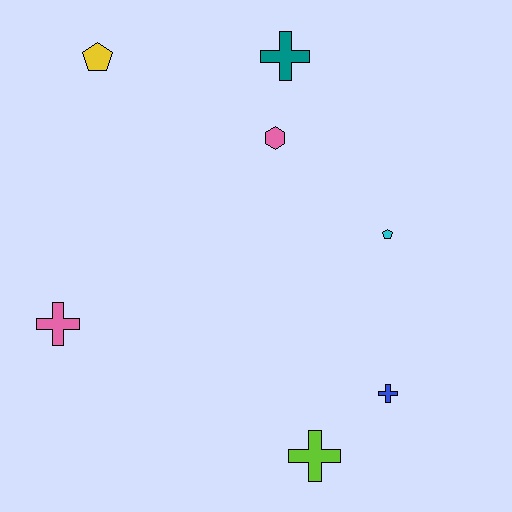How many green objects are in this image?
There are no green objects.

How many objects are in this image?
There are 7 objects.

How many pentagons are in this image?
There are 2 pentagons.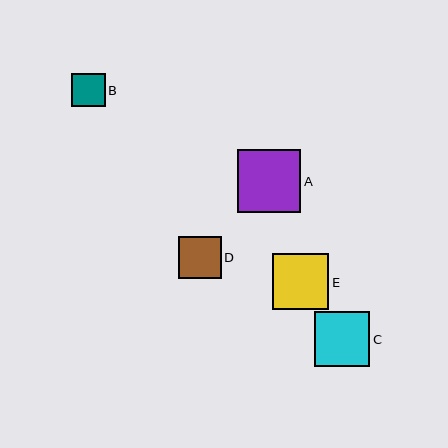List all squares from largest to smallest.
From largest to smallest: A, E, C, D, B.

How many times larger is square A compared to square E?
Square A is approximately 1.1 times the size of square E.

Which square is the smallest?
Square B is the smallest with a size of approximately 33 pixels.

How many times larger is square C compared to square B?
Square C is approximately 1.6 times the size of square B.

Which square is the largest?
Square A is the largest with a size of approximately 63 pixels.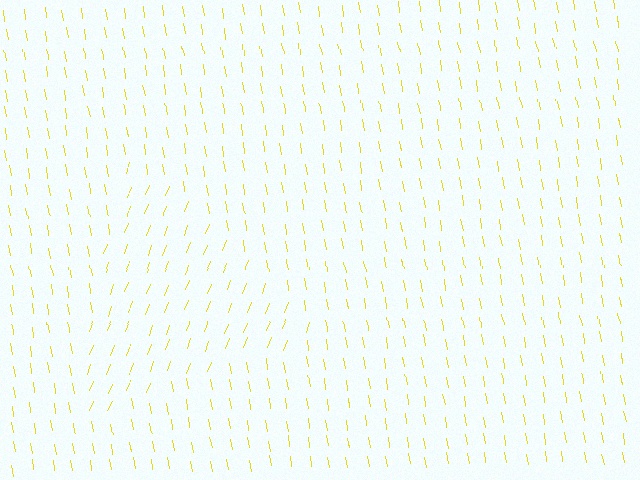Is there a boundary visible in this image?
Yes, there is a texture boundary formed by a change in line orientation.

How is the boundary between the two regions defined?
The boundary is defined purely by a change in line orientation (approximately 30 degrees difference). All lines are the same color and thickness.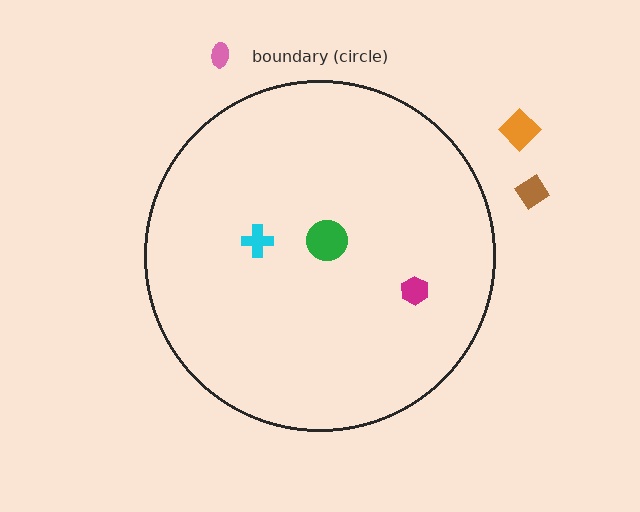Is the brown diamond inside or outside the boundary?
Outside.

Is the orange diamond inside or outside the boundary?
Outside.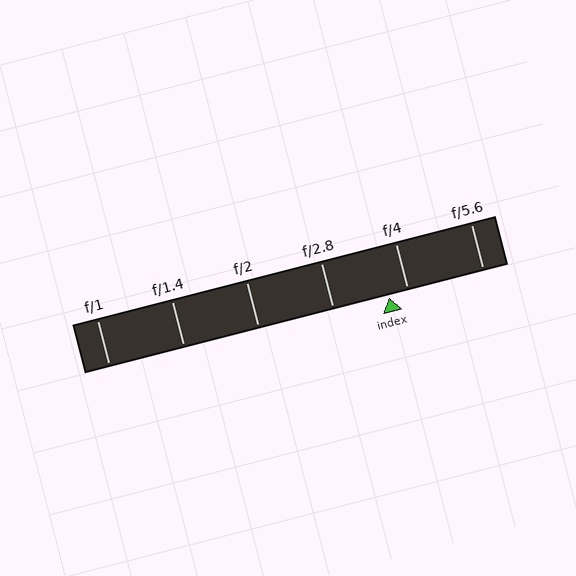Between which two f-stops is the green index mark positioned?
The index mark is between f/2.8 and f/4.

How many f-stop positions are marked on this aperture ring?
There are 6 f-stop positions marked.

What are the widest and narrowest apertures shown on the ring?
The widest aperture shown is f/1 and the narrowest is f/5.6.